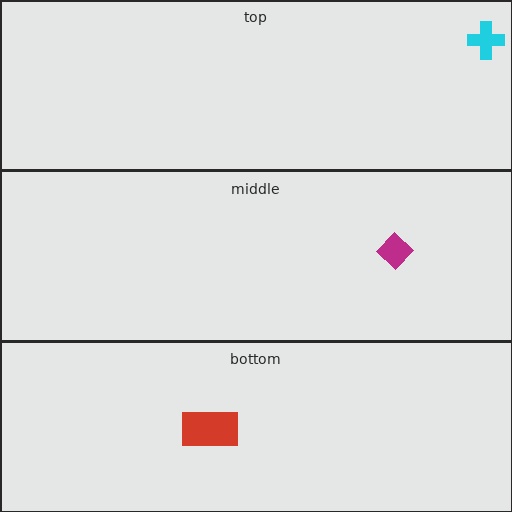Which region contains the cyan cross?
The top region.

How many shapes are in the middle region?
1.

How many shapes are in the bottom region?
1.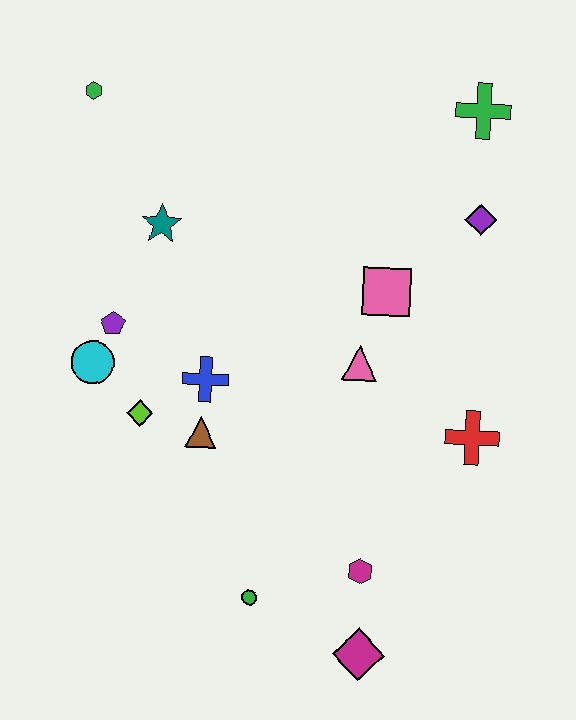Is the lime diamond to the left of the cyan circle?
No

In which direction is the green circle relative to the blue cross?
The green circle is below the blue cross.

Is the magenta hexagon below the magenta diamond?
No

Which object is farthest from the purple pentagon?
The green cross is farthest from the purple pentagon.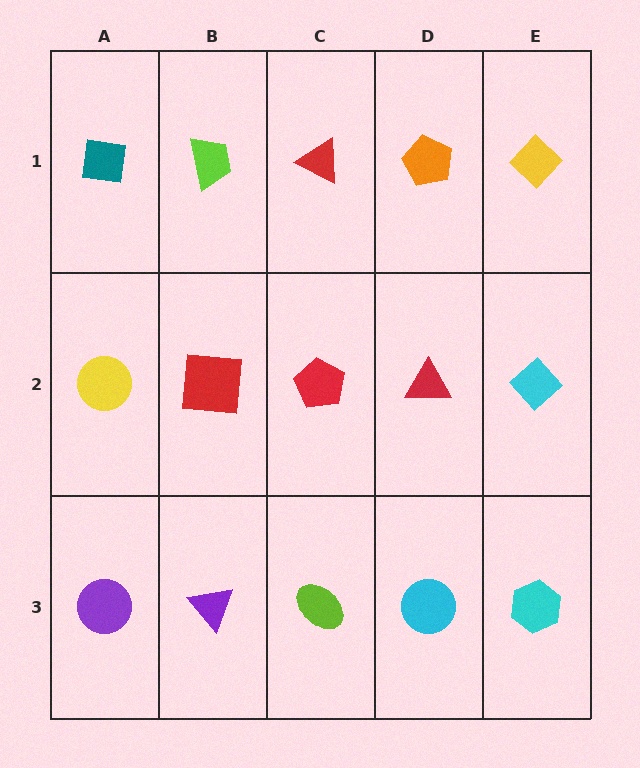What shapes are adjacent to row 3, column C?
A red pentagon (row 2, column C), a purple triangle (row 3, column B), a cyan circle (row 3, column D).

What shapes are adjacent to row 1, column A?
A yellow circle (row 2, column A), a lime trapezoid (row 1, column B).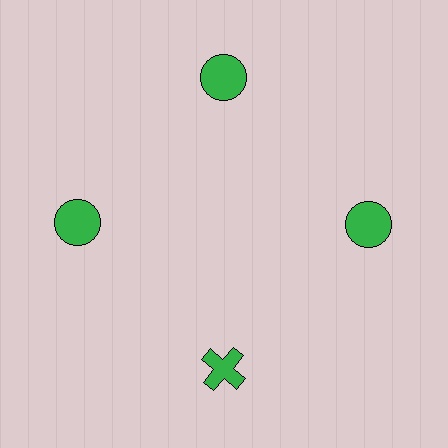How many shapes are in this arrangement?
There are 4 shapes arranged in a ring pattern.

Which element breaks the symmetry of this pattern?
The green cross at roughly the 6 o'clock position breaks the symmetry. All other shapes are green circles.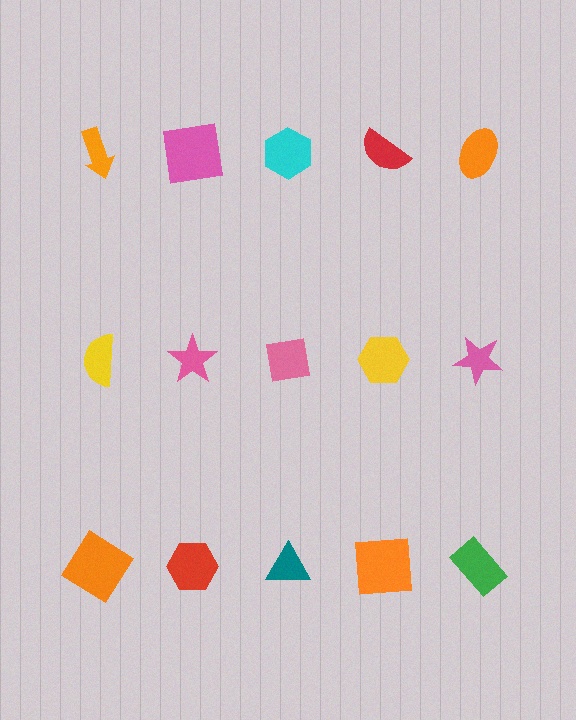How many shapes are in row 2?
5 shapes.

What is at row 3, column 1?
An orange diamond.